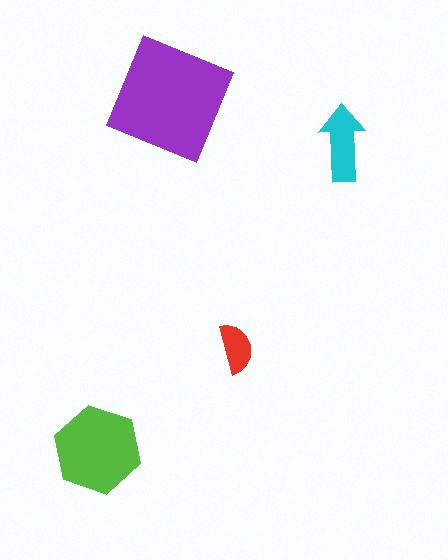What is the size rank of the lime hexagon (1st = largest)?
2nd.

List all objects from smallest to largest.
The red semicircle, the cyan arrow, the lime hexagon, the purple square.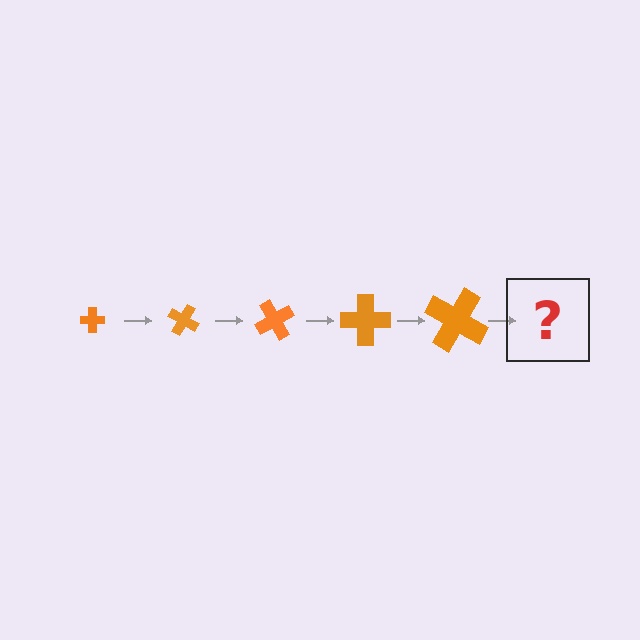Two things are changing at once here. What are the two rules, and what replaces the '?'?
The two rules are that the cross grows larger each step and it rotates 30 degrees each step. The '?' should be a cross, larger than the previous one and rotated 150 degrees from the start.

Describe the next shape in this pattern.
It should be a cross, larger than the previous one and rotated 150 degrees from the start.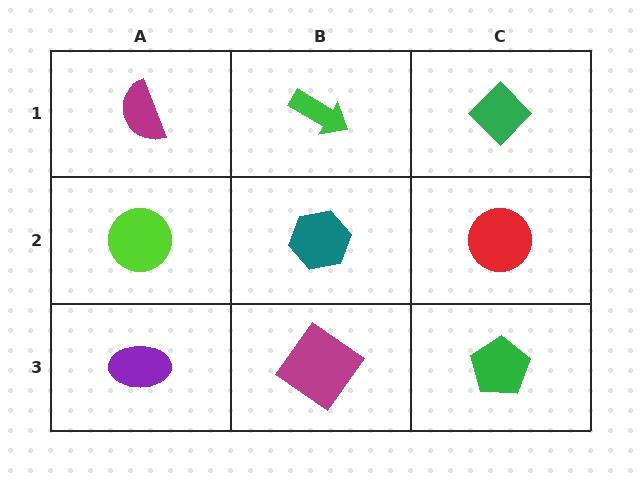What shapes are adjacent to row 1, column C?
A red circle (row 2, column C), a green arrow (row 1, column B).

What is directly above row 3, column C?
A red circle.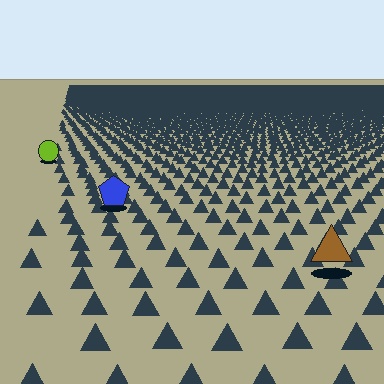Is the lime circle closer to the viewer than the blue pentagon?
No. The blue pentagon is closer — you can tell from the texture gradient: the ground texture is coarser near it.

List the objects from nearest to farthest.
From nearest to farthest: the brown triangle, the blue pentagon, the lime circle.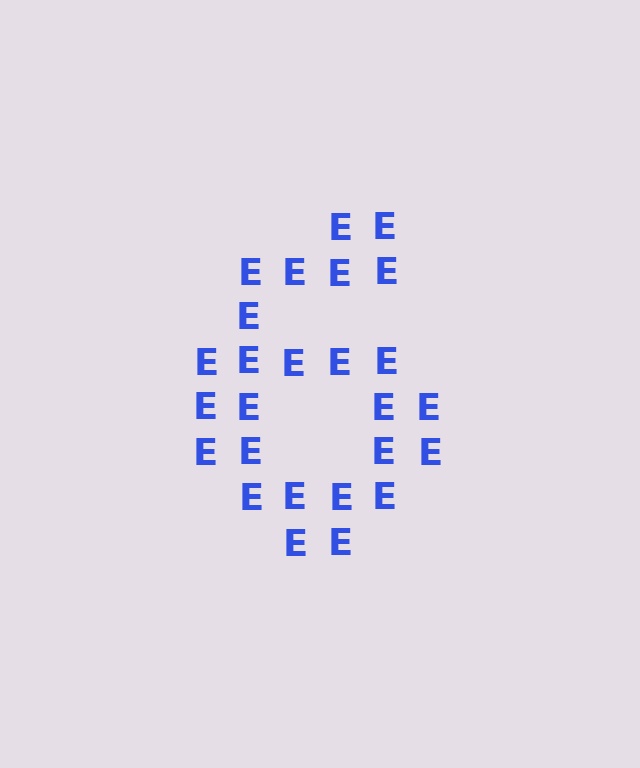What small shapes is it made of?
It is made of small letter E's.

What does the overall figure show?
The overall figure shows the digit 6.